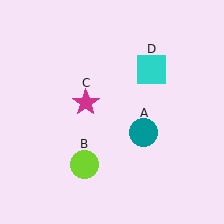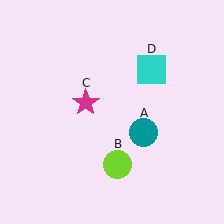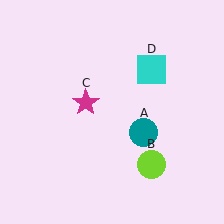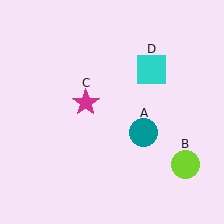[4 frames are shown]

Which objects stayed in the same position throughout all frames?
Teal circle (object A) and magenta star (object C) and cyan square (object D) remained stationary.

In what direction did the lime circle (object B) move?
The lime circle (object B) moved right.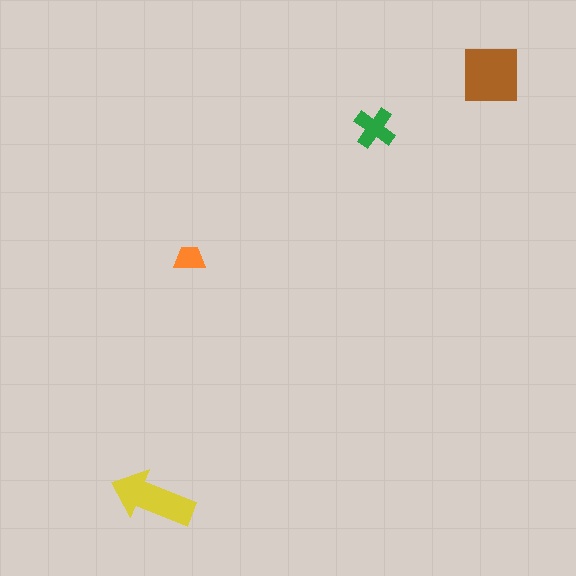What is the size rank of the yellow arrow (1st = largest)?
2nd.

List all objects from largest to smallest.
The brown square, the yellow arrow, the green cross, the orange trapezoid.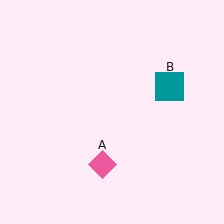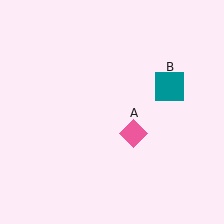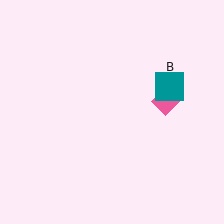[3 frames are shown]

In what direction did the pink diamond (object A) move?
The pink diamond (object A) moved up and to the right.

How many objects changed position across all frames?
1 object changed position: pink diamond (object A).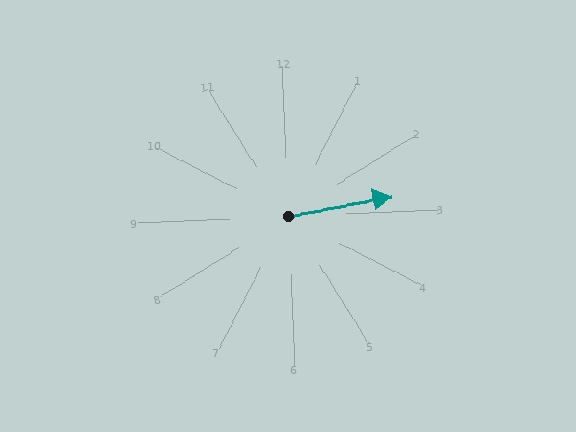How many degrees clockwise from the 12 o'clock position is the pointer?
Approximately 81 degrees.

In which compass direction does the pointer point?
East.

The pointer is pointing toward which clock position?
Roughly 3 o'clock.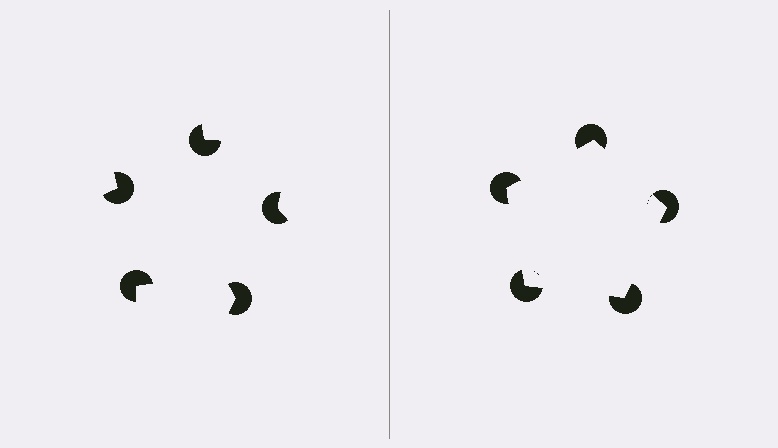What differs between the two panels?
The pac-man discs are positioned identically on both sides; only the wedge orientations differ. On the right they align to a pentagon; on the left they are misaligned.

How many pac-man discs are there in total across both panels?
10 — 5 on each side.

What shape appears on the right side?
An illusory pentagon.